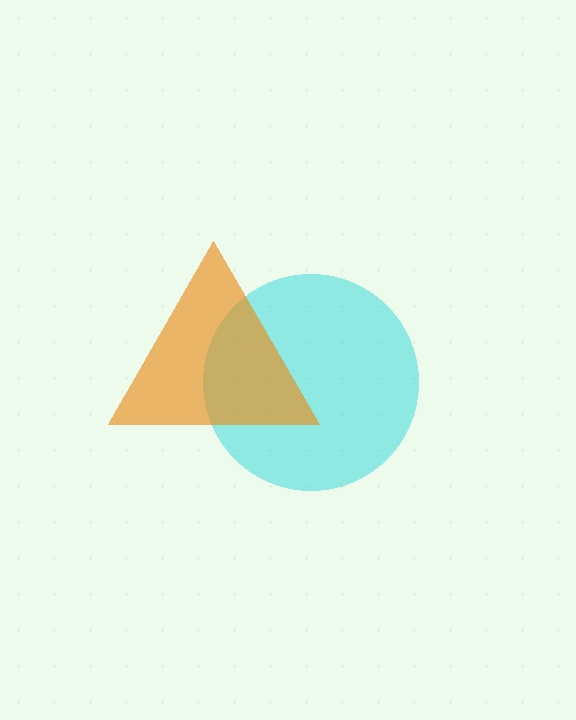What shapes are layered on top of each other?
The layered shapes are: a cyan circle, an orange triangle.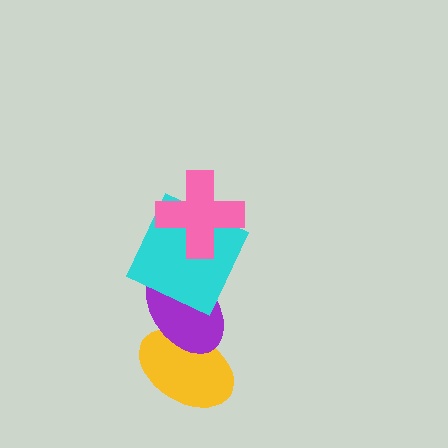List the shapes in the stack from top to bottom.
From top to bottom: the pink cross, the cyan square, the purple ellipse, the yellow ellipse.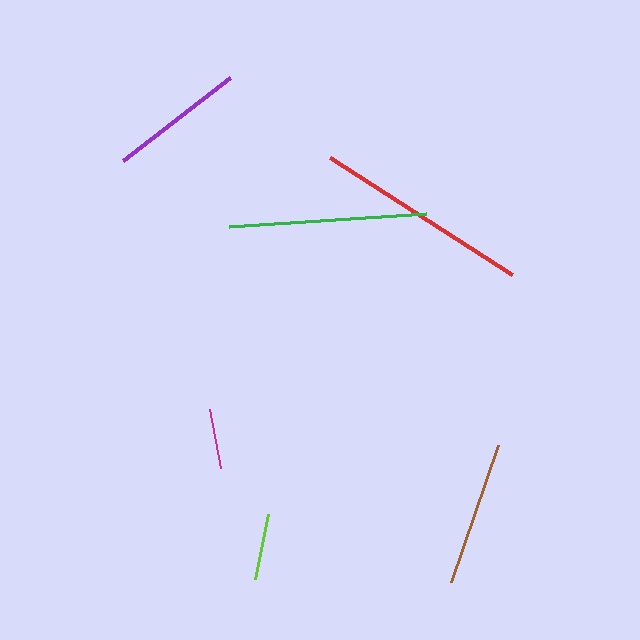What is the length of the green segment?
The green segment is approximately 198 pixels long.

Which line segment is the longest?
The red line is the longest at approximately 216 pixels.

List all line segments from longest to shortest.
From longest to shortest: red, green, brown, purple, lime, magenta.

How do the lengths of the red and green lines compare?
The red and green lines are approximately the same length.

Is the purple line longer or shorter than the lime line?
The purple line is longer than the lime line.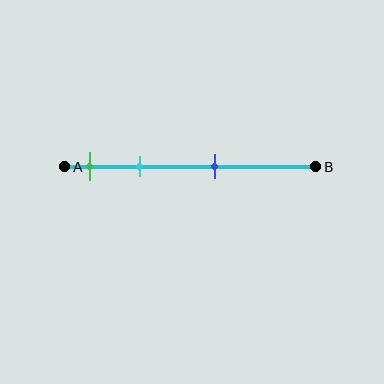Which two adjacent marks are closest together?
The green and cyan marks are the closest adjacent pair.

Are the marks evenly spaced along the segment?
No, the marks are not evenly spaced.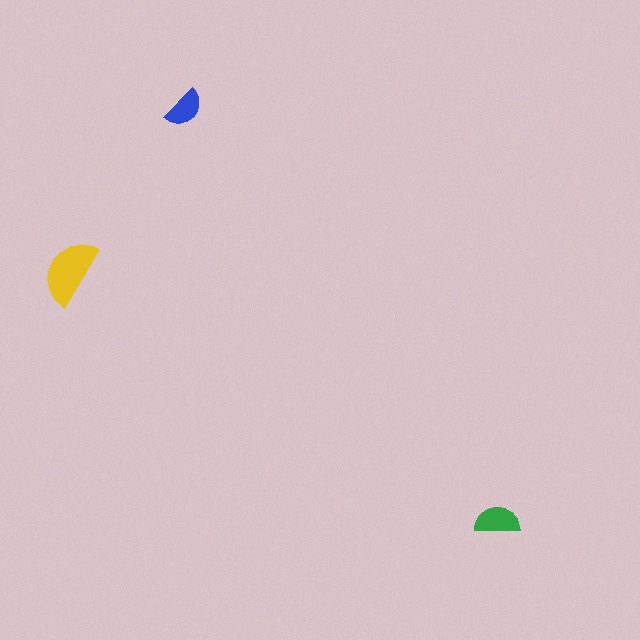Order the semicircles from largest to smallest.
the yellow one, the green one, the blue one.